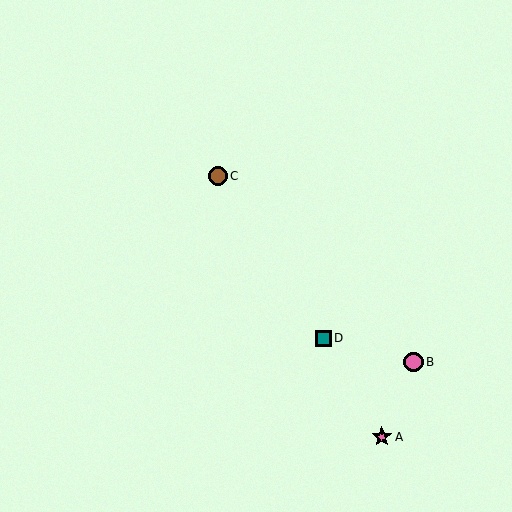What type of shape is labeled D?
Shape D is a teal square.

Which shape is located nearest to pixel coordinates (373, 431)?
The pink star (labeled A) at (382, 437) is nearest to that location.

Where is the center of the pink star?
The center of the pink star is at (382, 437).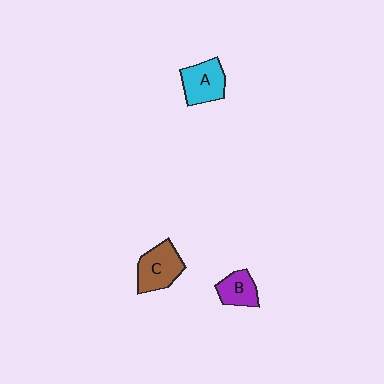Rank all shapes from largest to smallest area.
From largest to smallest: C (brown), A (cyan), B (purple).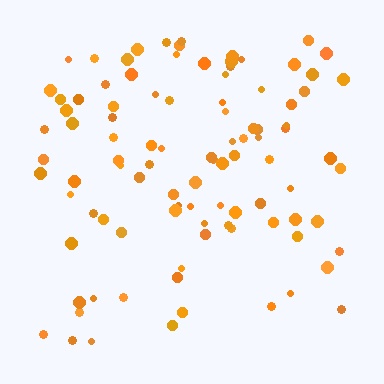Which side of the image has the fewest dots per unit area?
The bottom.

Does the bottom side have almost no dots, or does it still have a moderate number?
Still a moderate number, just noticeably fewer than the top.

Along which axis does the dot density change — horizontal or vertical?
Vertical.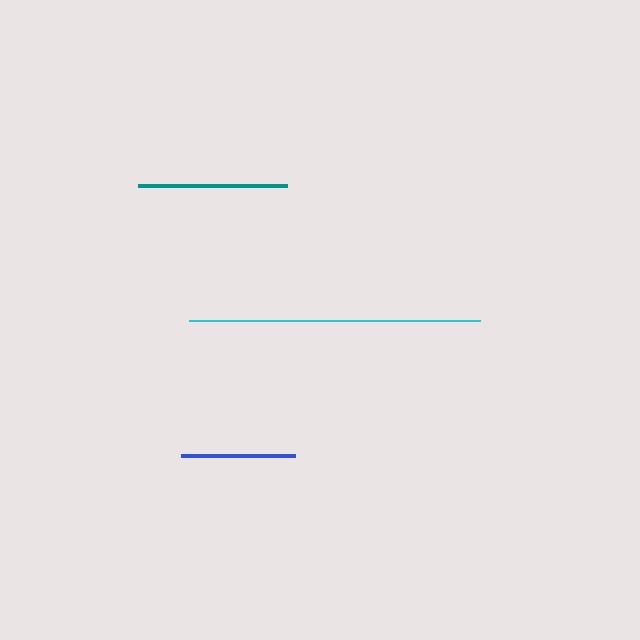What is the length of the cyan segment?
The cyan segment is approximately 291 pixels long.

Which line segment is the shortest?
The blue line is the shortest at approximately 115 pixels.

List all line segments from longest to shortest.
From longest to shortest: cyan, teal, blue.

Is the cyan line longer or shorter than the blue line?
The cyan line is longer than the blue line.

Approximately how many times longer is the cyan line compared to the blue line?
The cyan line is approximately 2.5 times the length of the blue line.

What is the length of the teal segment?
The teal segment is approximately 149 pixels long.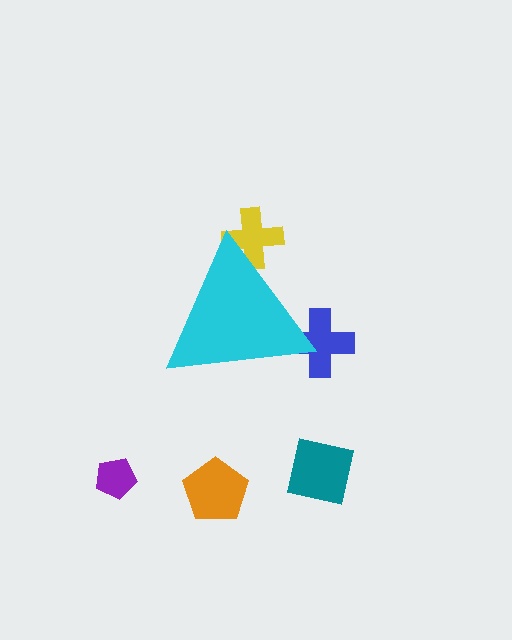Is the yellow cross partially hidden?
Yes, the yellow cross is partially hidden behind the cyan triangle.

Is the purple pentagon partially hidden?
No, the purple pentagon is fully visible.